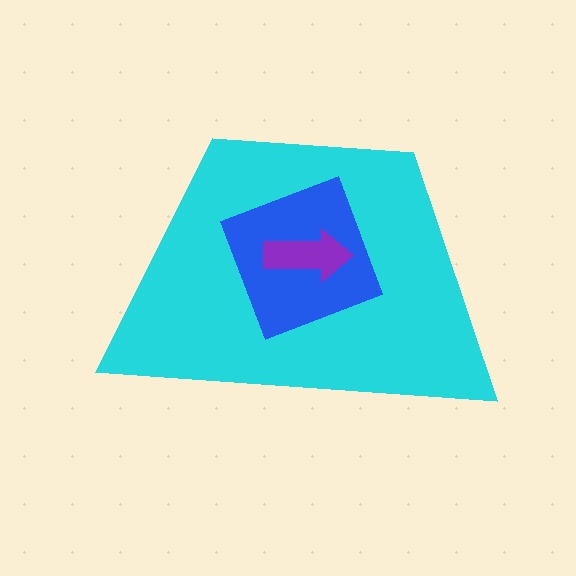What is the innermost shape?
The purple arrow.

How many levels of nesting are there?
3.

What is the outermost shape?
The cyan trapezoid.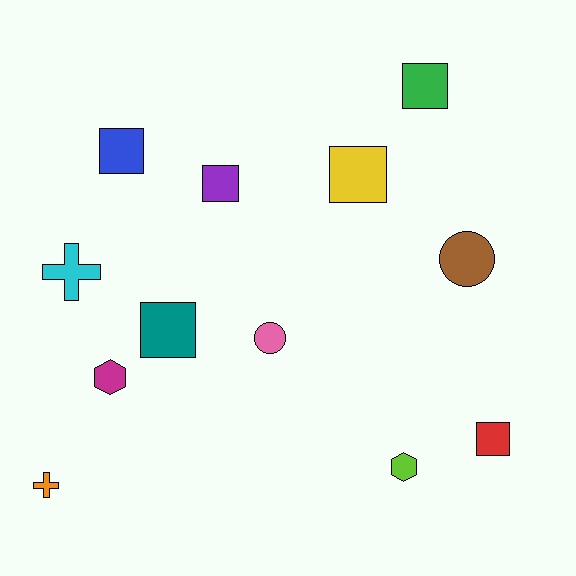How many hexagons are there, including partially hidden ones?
There are 2 hexagons.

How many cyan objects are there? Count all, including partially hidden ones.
There is 1 cyan object.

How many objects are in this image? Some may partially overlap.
There are 12 objects.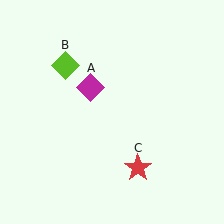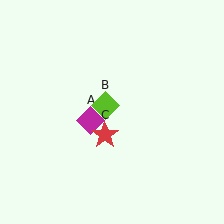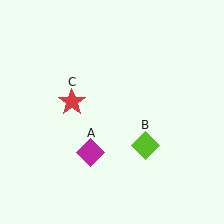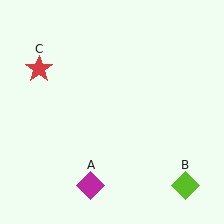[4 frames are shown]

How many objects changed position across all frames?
3 objects changed position: magenta diamond (object A), lime diamond (object B), red star (object C).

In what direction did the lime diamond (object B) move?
The lime diamond (object B) moved down and to the right.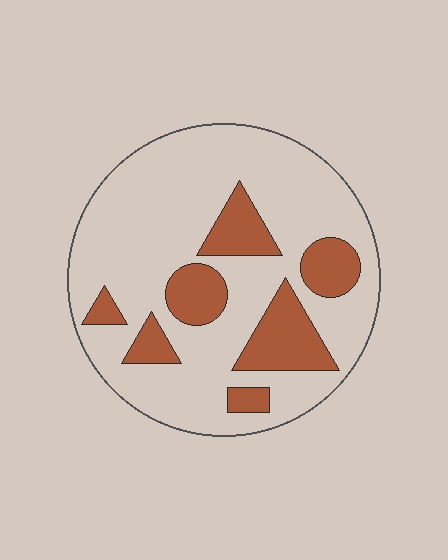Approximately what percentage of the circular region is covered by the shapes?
Approximately 25%.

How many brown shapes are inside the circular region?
7.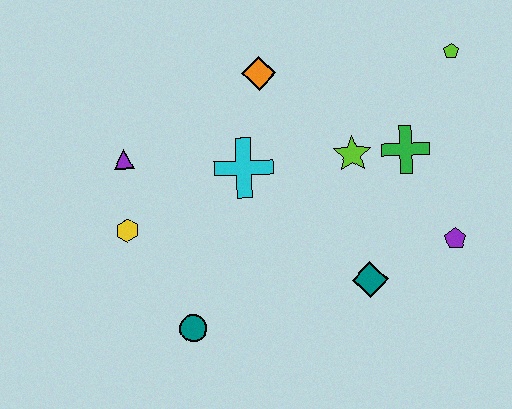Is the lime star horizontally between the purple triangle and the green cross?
Yes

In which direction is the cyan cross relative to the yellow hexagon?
The cyan cross is to the right of the yellow hexagon.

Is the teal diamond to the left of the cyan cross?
No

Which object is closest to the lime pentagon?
The green cross is closest to the lime pentagon.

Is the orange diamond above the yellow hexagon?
Yes